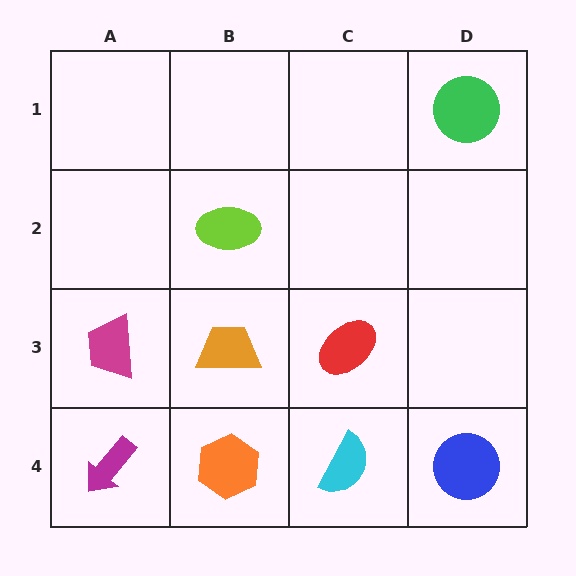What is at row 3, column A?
A magenta trapezoid.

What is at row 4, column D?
A blue circle.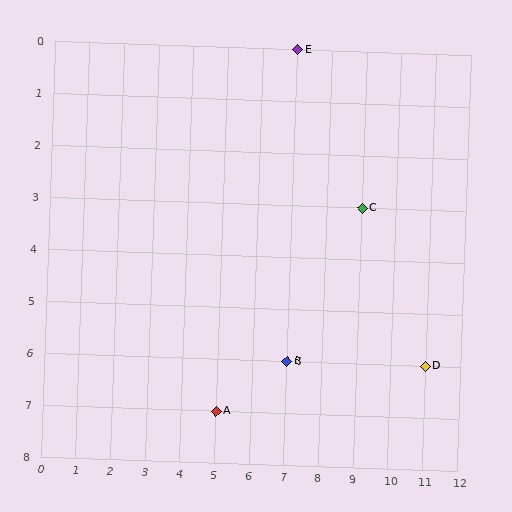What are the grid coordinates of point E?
Point E is at grid coordinates (7, 0).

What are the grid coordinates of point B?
Point B is at grid coordinates (7, 6).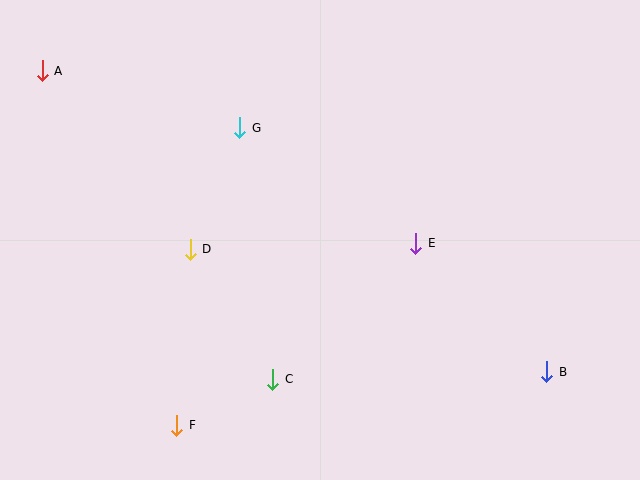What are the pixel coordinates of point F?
Point F is at (177, 425).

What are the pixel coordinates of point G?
Point G is at (240, 128).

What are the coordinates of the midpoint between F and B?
The midpoint between F and B is at (362, 399).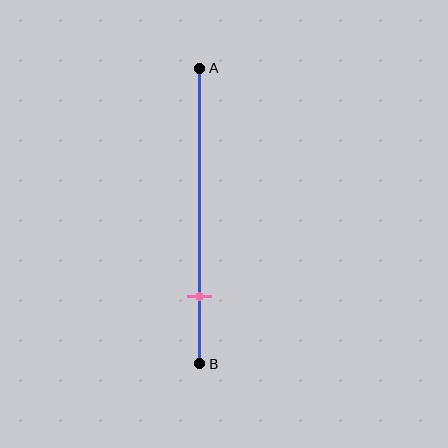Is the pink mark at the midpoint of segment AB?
No, the mark is at about 75% from A, not at the 50% midpoint.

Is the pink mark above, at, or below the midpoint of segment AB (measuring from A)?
The pink mark is below the midpoint of segment AB.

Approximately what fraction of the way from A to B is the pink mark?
The pink mark is approximately 75% of the way from A to B.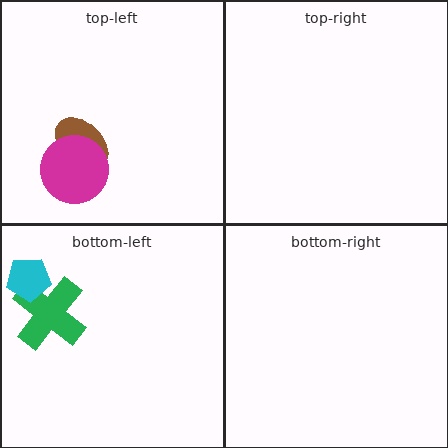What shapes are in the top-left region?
The brown ellipse, the magenta circle.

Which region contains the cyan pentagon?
The bottom-left region.